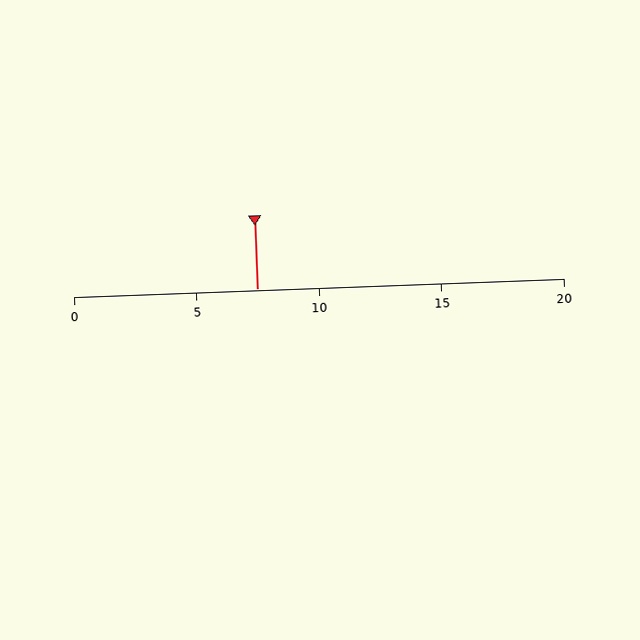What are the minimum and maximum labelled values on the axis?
The axis runs from 0 to 20.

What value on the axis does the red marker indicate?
The marker indicates approximately 7.5.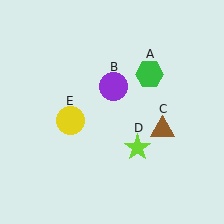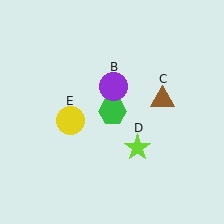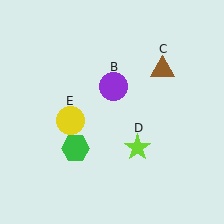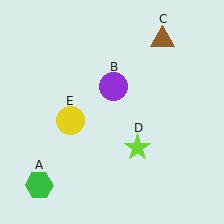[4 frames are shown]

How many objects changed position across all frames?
2 objects changed position: green hexagon (object A), brown triangle (object C).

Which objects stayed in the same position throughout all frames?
Purple circle (object B) and lime star (object D) and yellow circle (object E) remained stationary.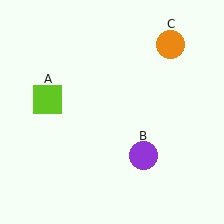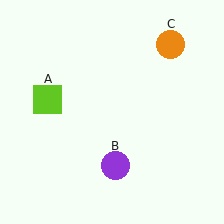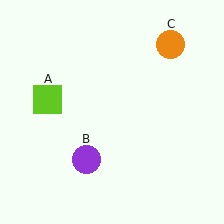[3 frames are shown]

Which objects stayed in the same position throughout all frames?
Lime square (object A) and orange circle (object C) remained stationary.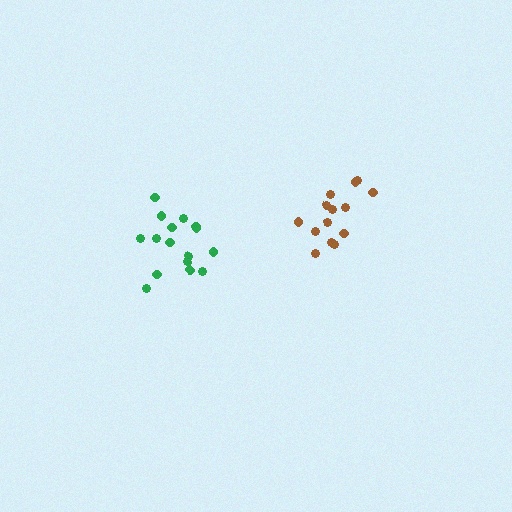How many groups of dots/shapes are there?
There are 2 groups.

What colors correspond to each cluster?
The clusters are colored: green, brown.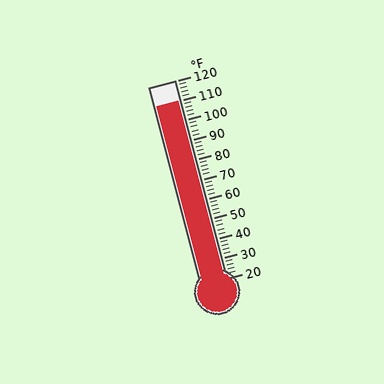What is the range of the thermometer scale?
The thermometer scale ranges from 20°F to 120°F.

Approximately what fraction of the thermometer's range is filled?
The thermometer is filled to approximately 90% of its range.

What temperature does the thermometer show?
The thermometer shows approximately 110°F.